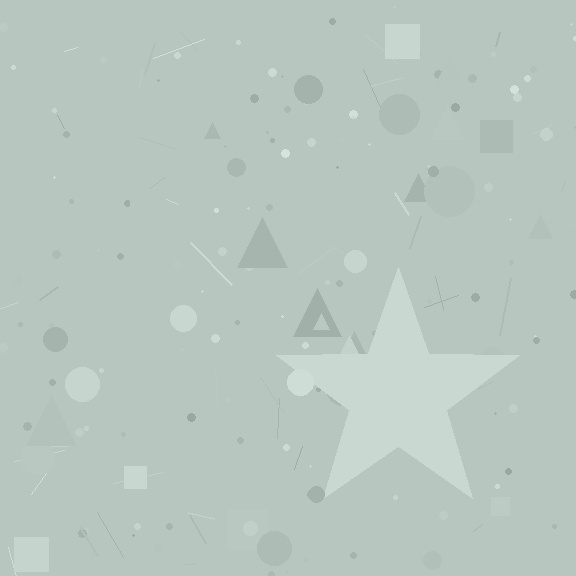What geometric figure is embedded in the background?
A star is embedded in the background.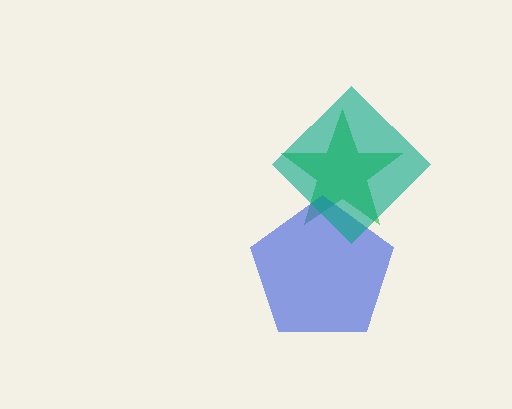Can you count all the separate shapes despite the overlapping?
Yes, there are 3 separate shapes.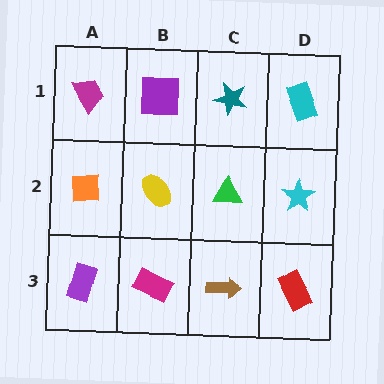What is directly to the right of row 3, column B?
A brown arrow.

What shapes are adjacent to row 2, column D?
A cyan rectangle (row 1, column D), a red rectangle (row 3, column D), a green triangle (row 2, column C).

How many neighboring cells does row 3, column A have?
2.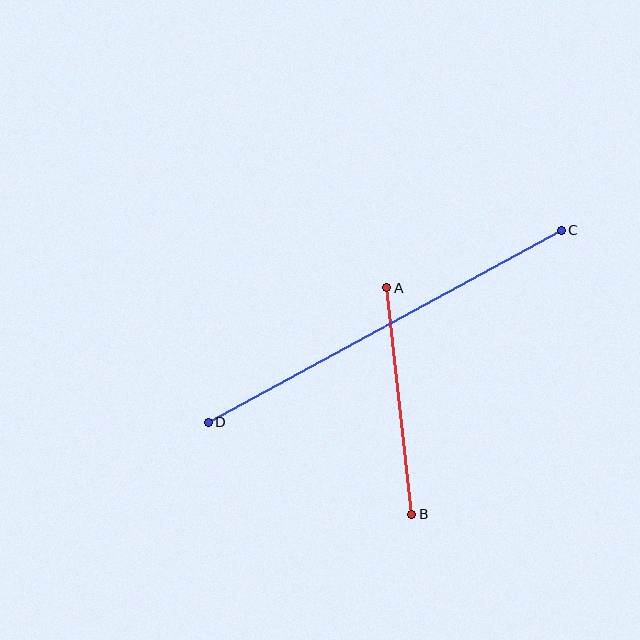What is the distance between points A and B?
The distance is approximately 228 pixels.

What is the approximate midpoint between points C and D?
The midpoint is at approximately (385, 326) pixels.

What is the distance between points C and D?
The distance is approximately 402 pixels.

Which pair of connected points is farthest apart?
Points C and D are farthest apart.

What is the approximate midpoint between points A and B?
The midpoint is at approximately (399, 401) pixels.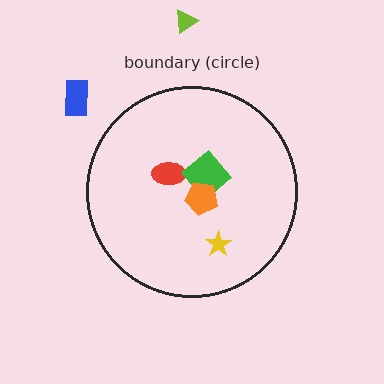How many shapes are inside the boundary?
4 inside, 2 outside.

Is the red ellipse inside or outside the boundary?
Inside.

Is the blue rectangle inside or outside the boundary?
Outside.